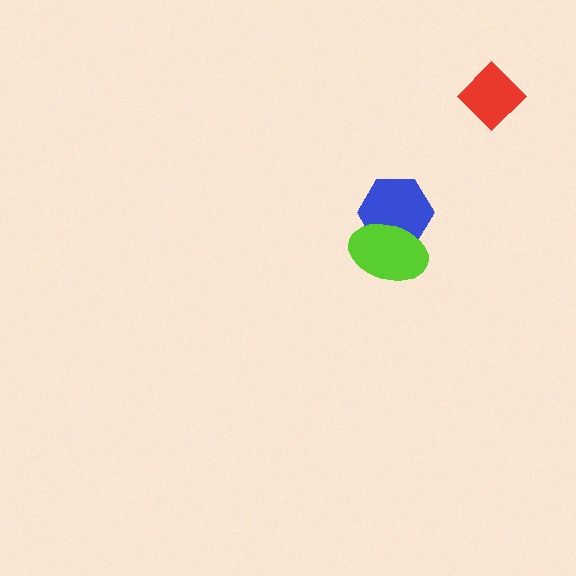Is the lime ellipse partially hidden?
No, no other shape covers it.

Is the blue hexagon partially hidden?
Yes, it is partially covered by another shape.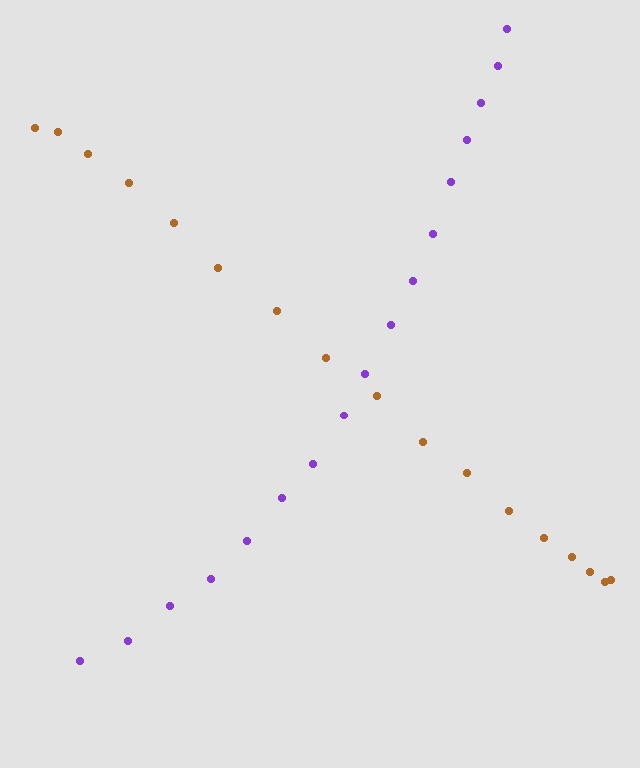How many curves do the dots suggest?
There are 2 distinct paths.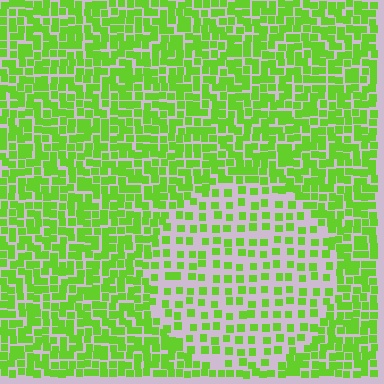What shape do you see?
I see a circle.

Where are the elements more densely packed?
The elements are more densely packed outside the circle boundary.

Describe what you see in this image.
The image contains small lime elements arranged at two different densities. A circle-shaped region is visible where the elements are less densely packed than the surrounding area.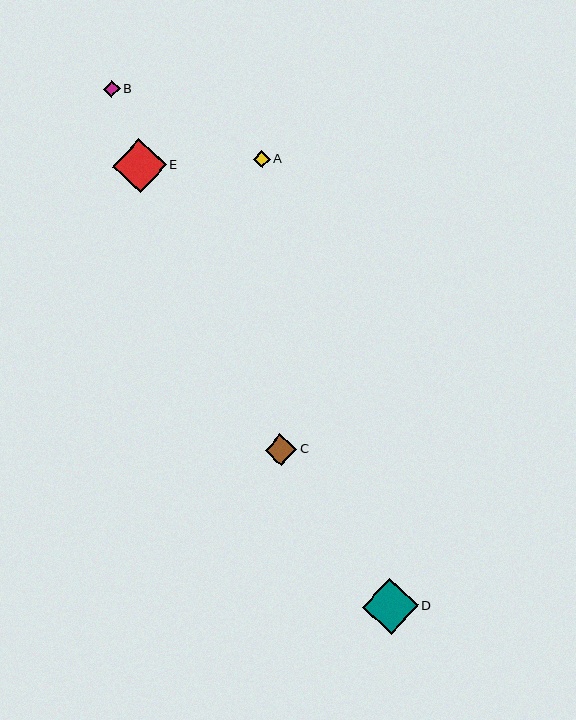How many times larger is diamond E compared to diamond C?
Diamond E is approximately 1.7 times the size of diamond C.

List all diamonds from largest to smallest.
From largest to smallest: D, E, C, A, B.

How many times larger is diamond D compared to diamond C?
Diamond D is approximately 1.8 times the size of diamond C.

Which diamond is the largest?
Diamond D is the largest with a size of approximately 56 pixels.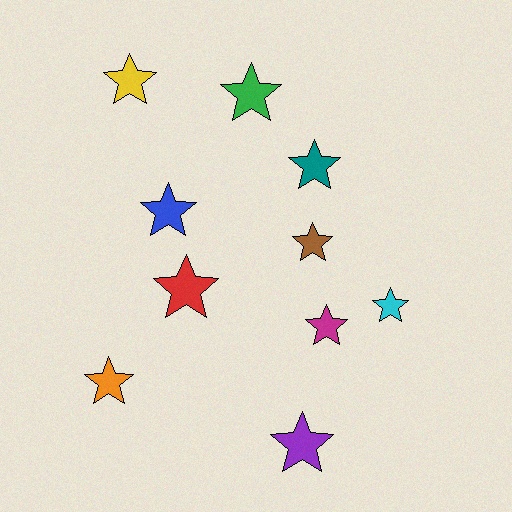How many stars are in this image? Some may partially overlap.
There are 10 stars.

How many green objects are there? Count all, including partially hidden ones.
There is 1 green object.